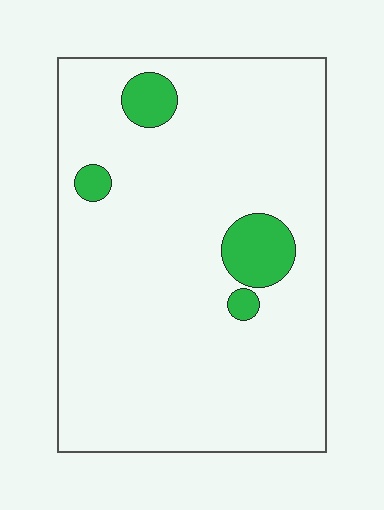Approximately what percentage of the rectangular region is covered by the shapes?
Approximately 10%.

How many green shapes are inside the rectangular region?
4.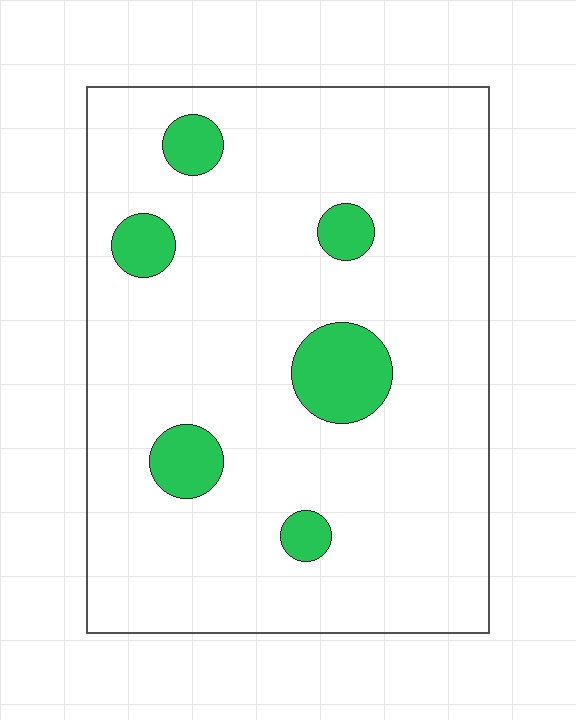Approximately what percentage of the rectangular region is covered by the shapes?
Approximately 10%.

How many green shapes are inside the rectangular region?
6.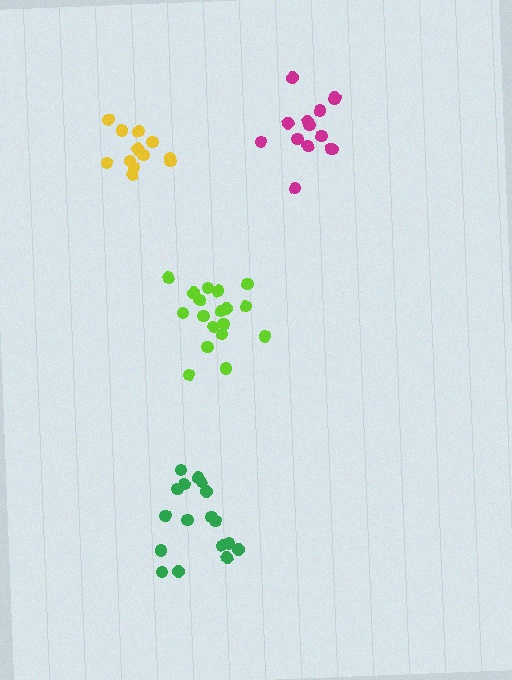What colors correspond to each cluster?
The clusters are colored: magenta, green, yellow, lime.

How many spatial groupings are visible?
There are 4 spatial groupings.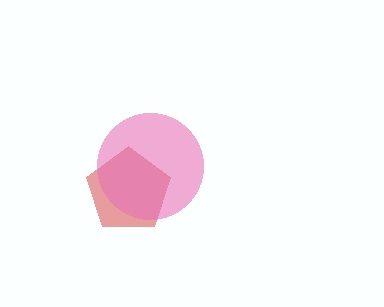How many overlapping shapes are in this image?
There are 2 overlapping shapes in the image.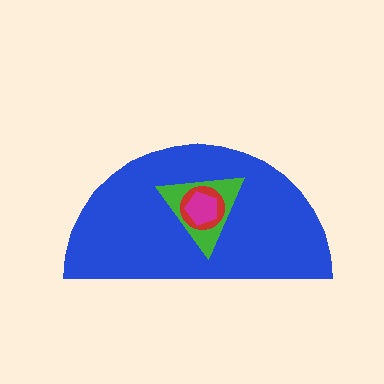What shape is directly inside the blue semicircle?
The green triangle.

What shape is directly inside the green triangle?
The red circle.